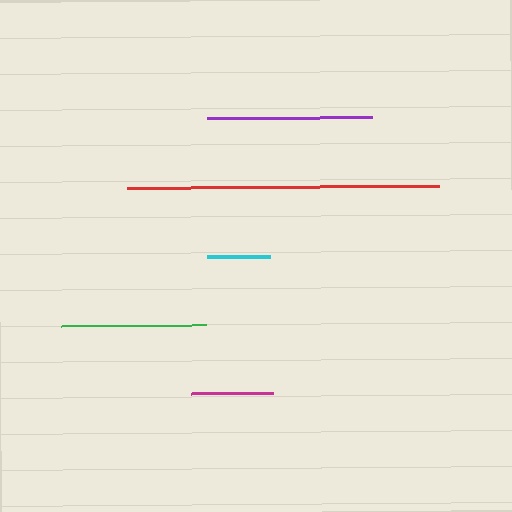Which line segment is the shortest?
The cyan line is the shortest at approximately 63 pixels.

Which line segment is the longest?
The red line is the longest at approximately 312 pixels.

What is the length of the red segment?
The red segment is approximately 312 pixels long.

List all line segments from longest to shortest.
From longest to shortest: red, purple, green, magenta, cyan.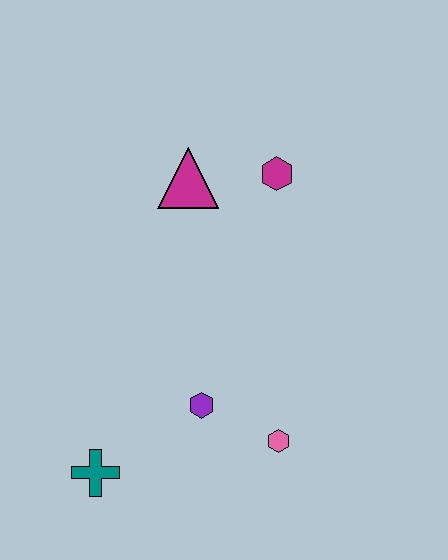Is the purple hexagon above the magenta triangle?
No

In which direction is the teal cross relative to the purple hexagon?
The teal cross is to the left of the purple hexagon.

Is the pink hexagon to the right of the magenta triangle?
Yes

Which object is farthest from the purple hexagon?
The magenta hexagon is farthest from the purple hexagon.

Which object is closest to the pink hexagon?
The purple hexagon is closest to the pink hexagon.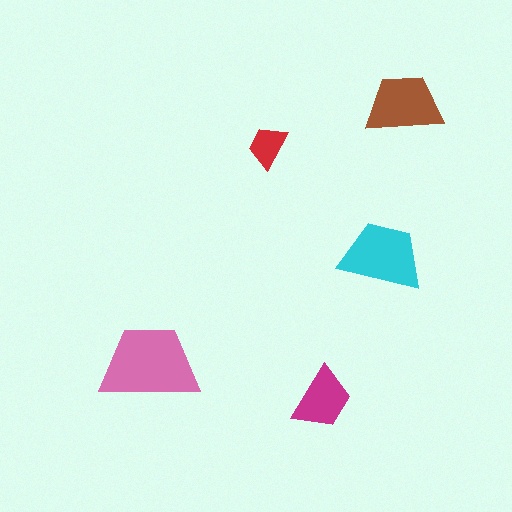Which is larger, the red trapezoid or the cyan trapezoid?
The cyan one.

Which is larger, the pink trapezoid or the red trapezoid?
The pink one.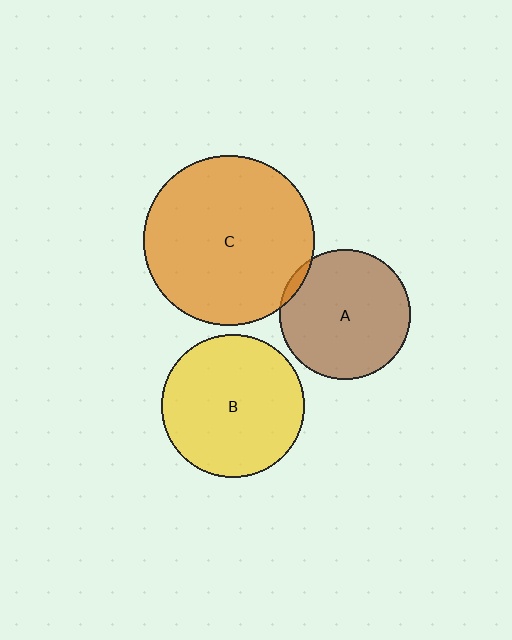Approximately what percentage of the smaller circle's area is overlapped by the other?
Approximately 5%.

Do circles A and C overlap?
Yes.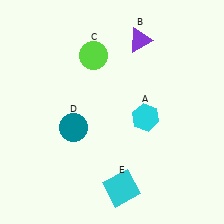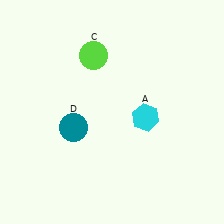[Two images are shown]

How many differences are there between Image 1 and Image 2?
There are 2 differences between the two images.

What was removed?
The purple triangle (B), the cyan square (E) were removed in Image 2.